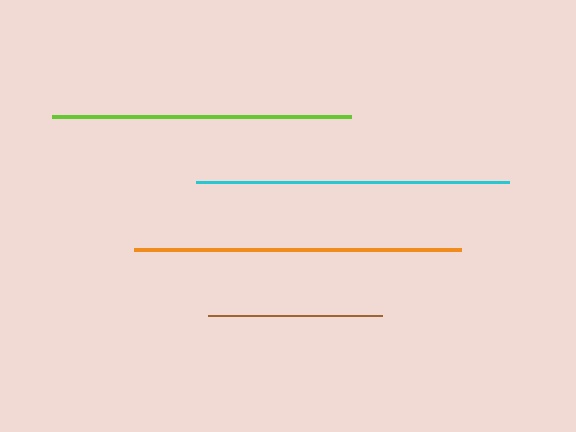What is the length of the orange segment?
The orange segment is approximately 328 pixels long.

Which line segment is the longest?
The orange line is the longest at approximately 328 pixels.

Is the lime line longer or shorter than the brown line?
The lime line is longer than the brown line.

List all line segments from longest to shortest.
From longest to shortest: orange, cyan, lime, brown.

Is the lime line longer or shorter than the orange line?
The orange line is longer than the lime line.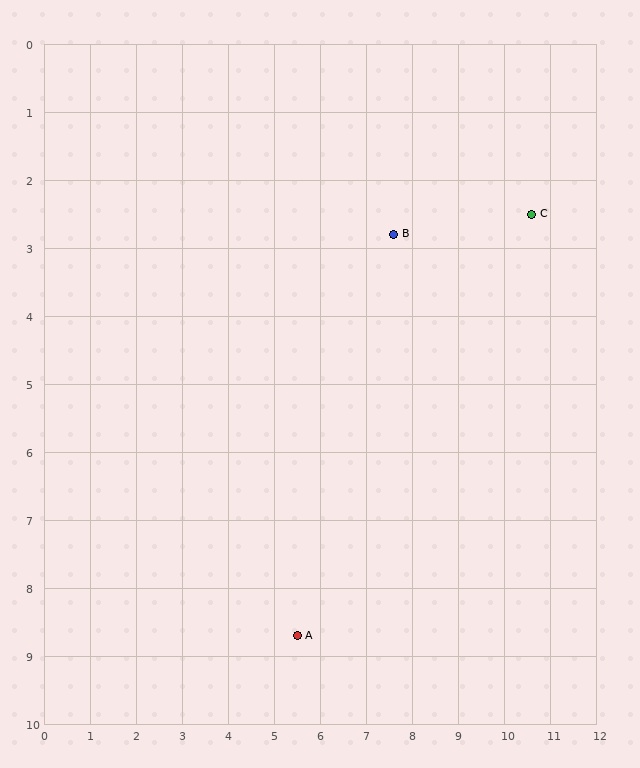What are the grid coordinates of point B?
Point B is at approximately (7.6, 2.8).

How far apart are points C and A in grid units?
Points C and A are about 8.0 grid units apart.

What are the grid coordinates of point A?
Point A is at approximately (5.5, 8.7).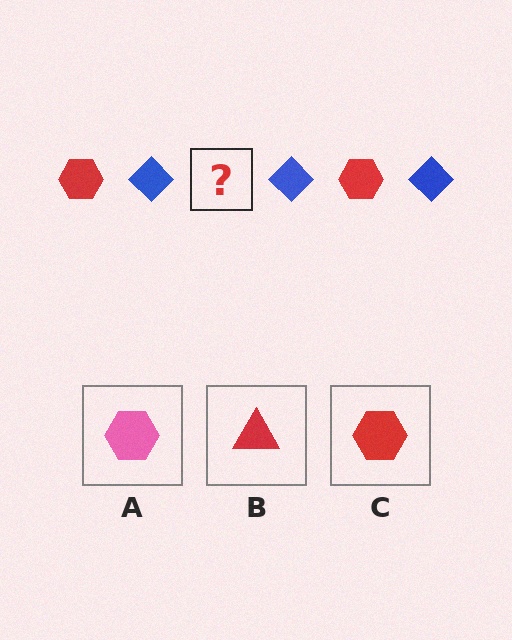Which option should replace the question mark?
Option C.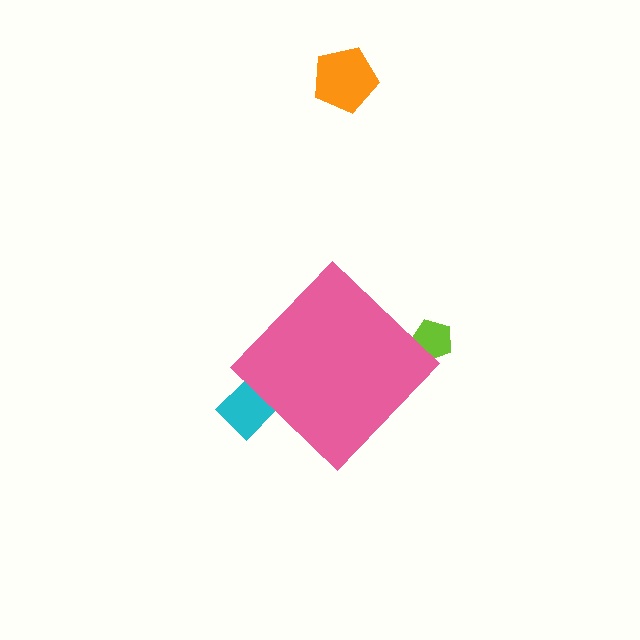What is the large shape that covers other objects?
A pink diamond.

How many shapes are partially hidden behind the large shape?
2 shapes are partially hidden.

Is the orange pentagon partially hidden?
No, the orange pentagon is fully visible.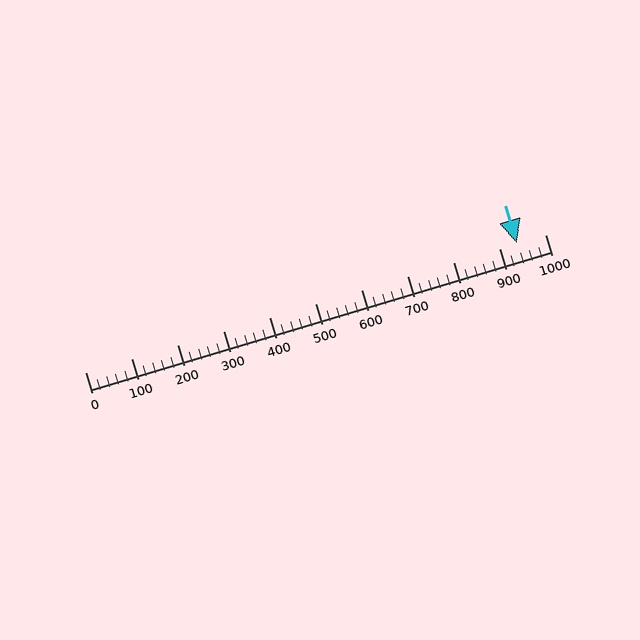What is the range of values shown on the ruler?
The ruler shows values from 0 to 1000.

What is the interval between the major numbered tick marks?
The major tick marks are spaced 100 units apart.